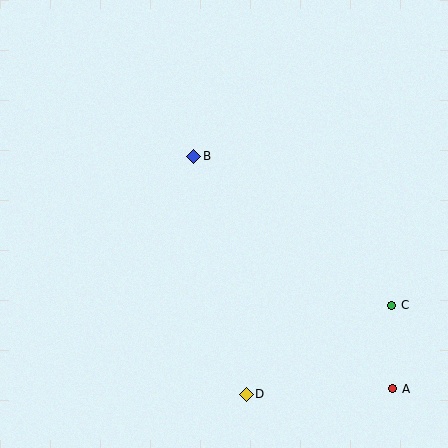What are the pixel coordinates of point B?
Point B is at (194, 156).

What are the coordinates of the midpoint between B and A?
The midpoint between B and A is at (293, 273).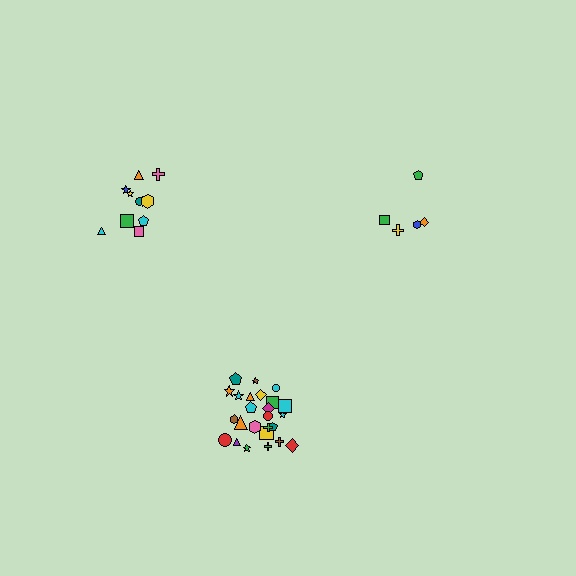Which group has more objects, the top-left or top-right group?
The top-left group.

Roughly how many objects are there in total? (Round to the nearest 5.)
Roughly 40 objects in total.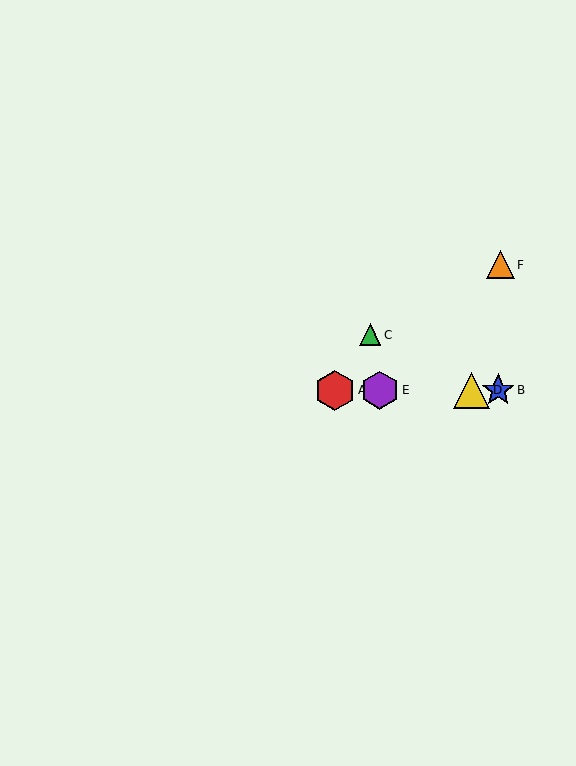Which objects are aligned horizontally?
Objects A, B, D, E are aligned horizontally.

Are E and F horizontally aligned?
No, E is at y≈390 and F is at y≈265.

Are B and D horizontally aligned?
Yes, both are at y≈390.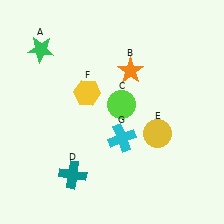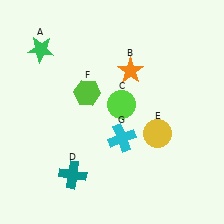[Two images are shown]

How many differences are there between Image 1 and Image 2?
There is 1 difference between the two images.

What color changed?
The hexagon (F) changed from yellow in Image 1 to lime in Image 2.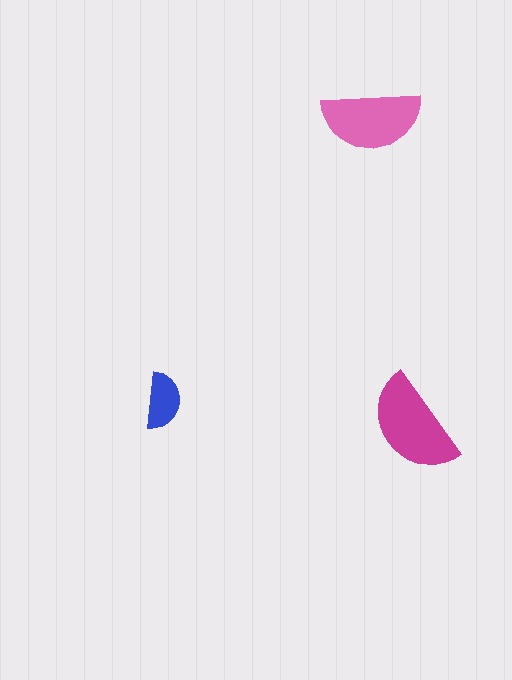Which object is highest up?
The pink semicircle is topmost.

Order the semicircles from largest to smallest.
the magenta one, the pink one, the blue one.